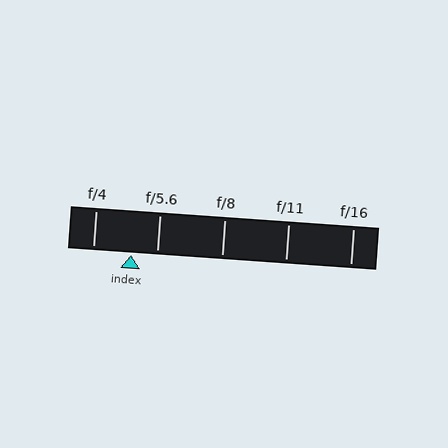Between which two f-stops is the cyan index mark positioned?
The index mark is between f/4 and f/5.6.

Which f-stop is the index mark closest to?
The index mark is closest to f/5.6.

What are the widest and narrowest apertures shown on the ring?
The widest aperture shown is f/4 and the narrowest is f/16.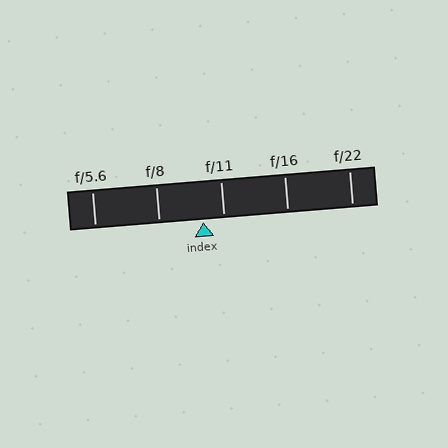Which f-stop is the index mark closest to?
The index mark is closest to f/11.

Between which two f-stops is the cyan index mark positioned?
The index mark is between f/8 and f/11.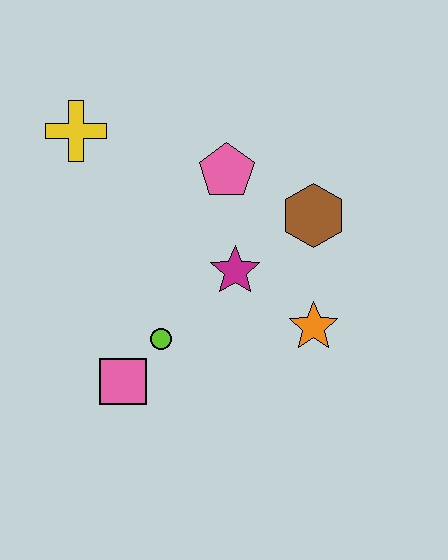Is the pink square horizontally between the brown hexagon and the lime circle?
No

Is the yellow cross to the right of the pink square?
No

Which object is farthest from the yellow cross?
The orange star is farthest from the yellow cross.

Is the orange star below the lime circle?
No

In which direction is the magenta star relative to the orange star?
The magenta star is to the left of the orange star.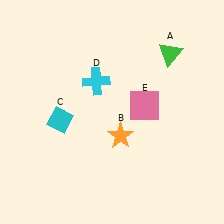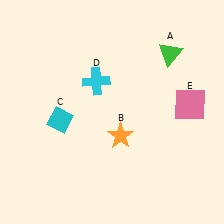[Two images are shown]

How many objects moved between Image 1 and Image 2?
1 object moved between the two images.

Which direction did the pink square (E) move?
The pink square (E) moved right.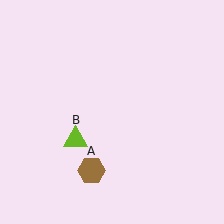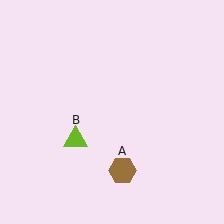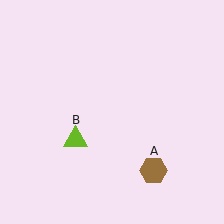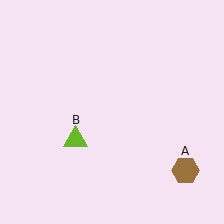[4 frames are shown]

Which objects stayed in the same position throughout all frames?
Lime triangle (object B) remained stationary.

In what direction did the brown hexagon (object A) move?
The brown hexagon (object A) moved right.